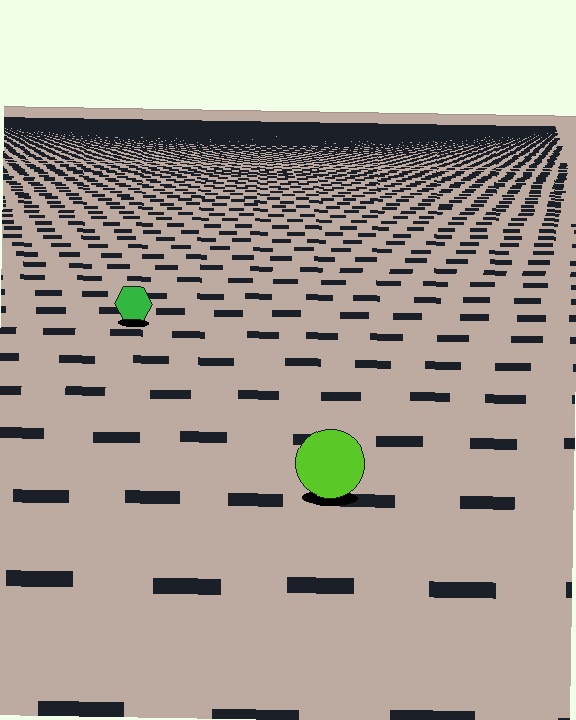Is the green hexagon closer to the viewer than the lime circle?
No. The lime circle is closer — you can tell from the texture gradient: the ground texture is coarser near it.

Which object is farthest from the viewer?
The green hexagon is farthest from the viewer. It appears smaller and the ground texture around it is denser.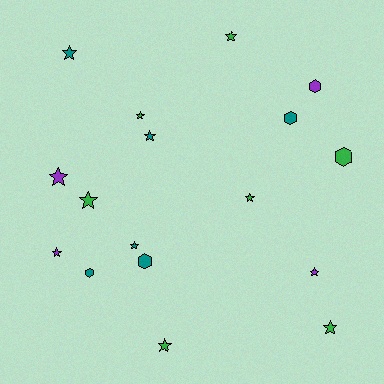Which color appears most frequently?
Green, with 7 objects.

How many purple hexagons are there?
There is 1 purple hexagon.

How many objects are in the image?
There are 17 objects.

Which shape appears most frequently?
Star, with 12 objects.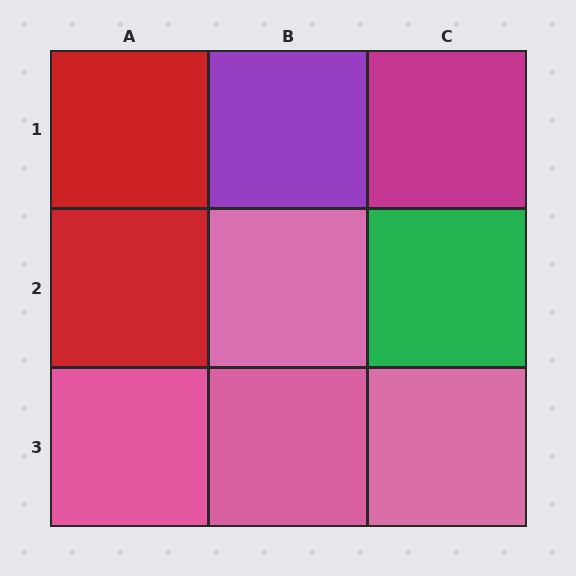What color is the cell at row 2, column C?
Green.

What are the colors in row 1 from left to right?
Red, purple, magenta.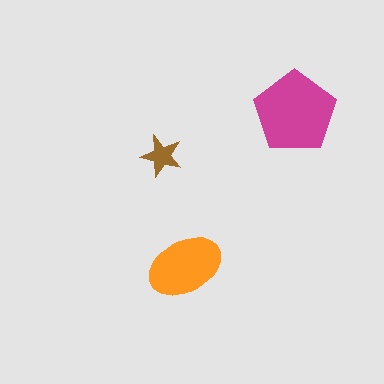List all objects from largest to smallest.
The magenta pentagon, the orange ellipse, the brown star.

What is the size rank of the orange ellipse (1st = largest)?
2nd.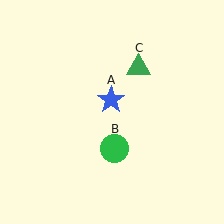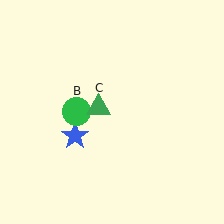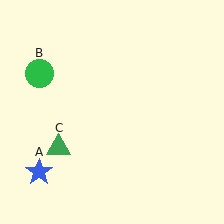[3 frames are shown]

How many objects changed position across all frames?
3 objects changed position: blue star (object A), green circle (object B), green triangle (object C).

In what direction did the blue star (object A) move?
The blue star (object A) moved down and to the left.